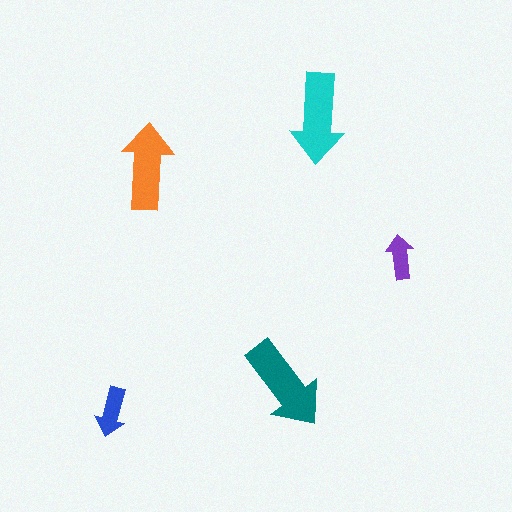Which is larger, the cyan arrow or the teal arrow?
The teal one.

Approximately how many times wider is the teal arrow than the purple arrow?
About 2 times wider.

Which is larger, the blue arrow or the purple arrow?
The blue one.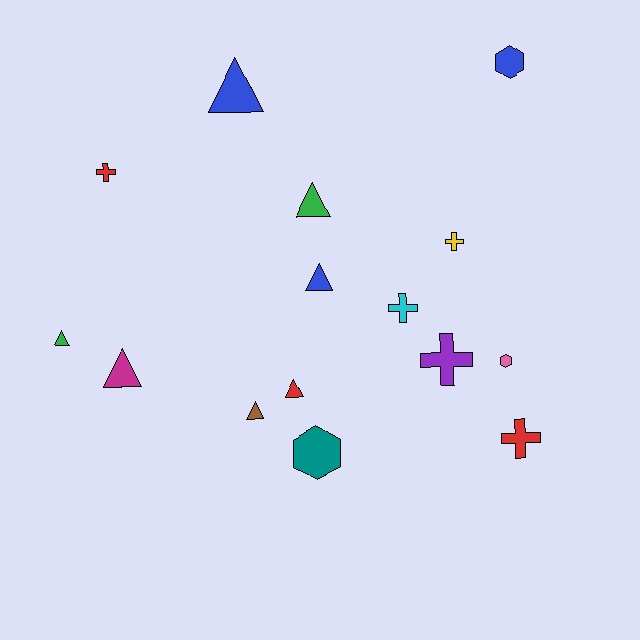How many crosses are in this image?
There are 5 crosses.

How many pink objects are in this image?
There is 1 pink object.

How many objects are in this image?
There are 15 objects.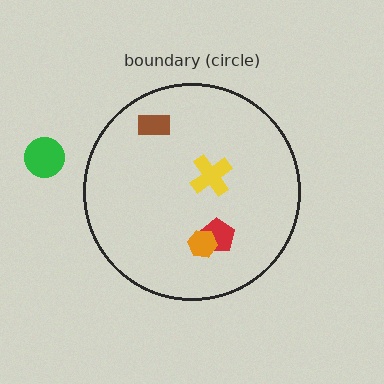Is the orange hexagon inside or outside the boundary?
Inside.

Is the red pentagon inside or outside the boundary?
Inside.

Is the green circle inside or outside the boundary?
Outside.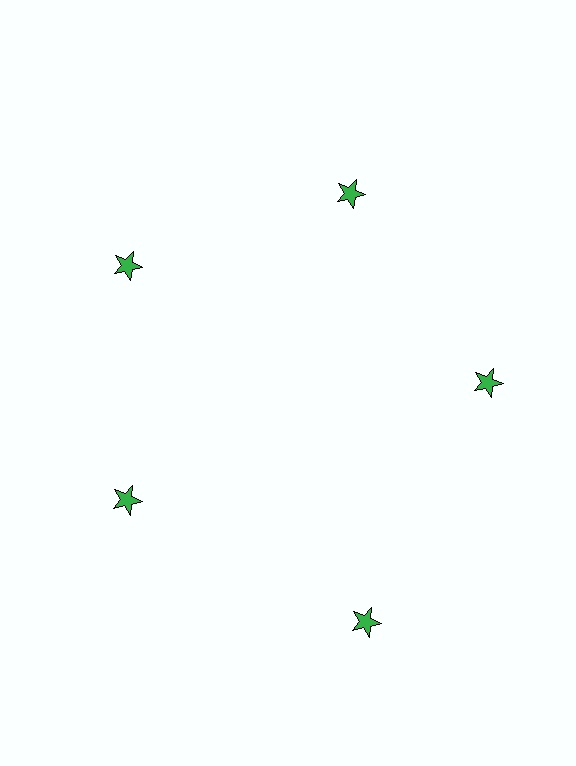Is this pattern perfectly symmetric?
No. The 5 green stars are arranged in a ring, but one element near the 5 o'clock position is pushed outward from the center, breaking the 5-fold rotational symmetry.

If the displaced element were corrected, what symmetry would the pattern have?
It would have 5-fold rotational symmetry — the pattern would map onto itself every 72 degrees.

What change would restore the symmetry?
The symmetry would be restored by moving it inward, back onto the ring so that all 5 stars sit at equal angles and equal distance from the center.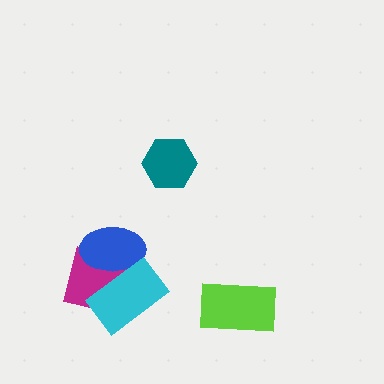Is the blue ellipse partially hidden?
Yes, it is partially covered by another shape.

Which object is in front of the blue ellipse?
The cyan rectangle is in front of the blue ellipse.